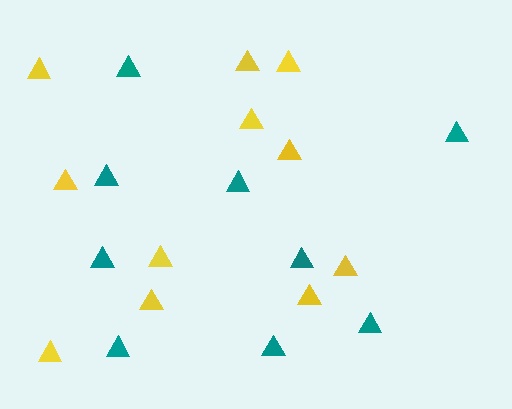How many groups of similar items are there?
There are 2 groups: one group of yellow triangles (11) and one group of teal triangles (9).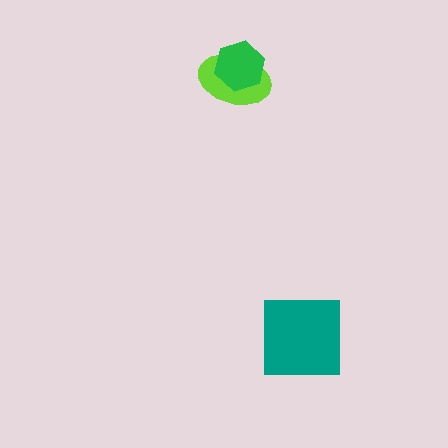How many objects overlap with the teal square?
0 objects overlap with the teal square.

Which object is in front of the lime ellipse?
The green hexagon is in front of the lime ellipse.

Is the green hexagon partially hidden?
No, no other shape covers it.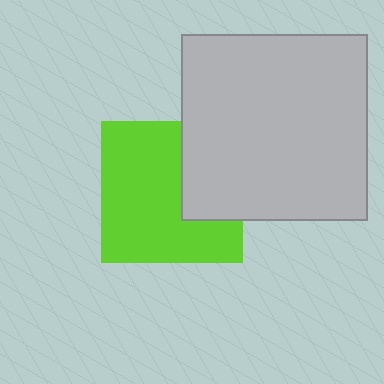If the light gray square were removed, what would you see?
You would see the complete lime square.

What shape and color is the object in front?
The object in front is a light gray square.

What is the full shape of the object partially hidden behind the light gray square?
The partially hidden object is a lime square.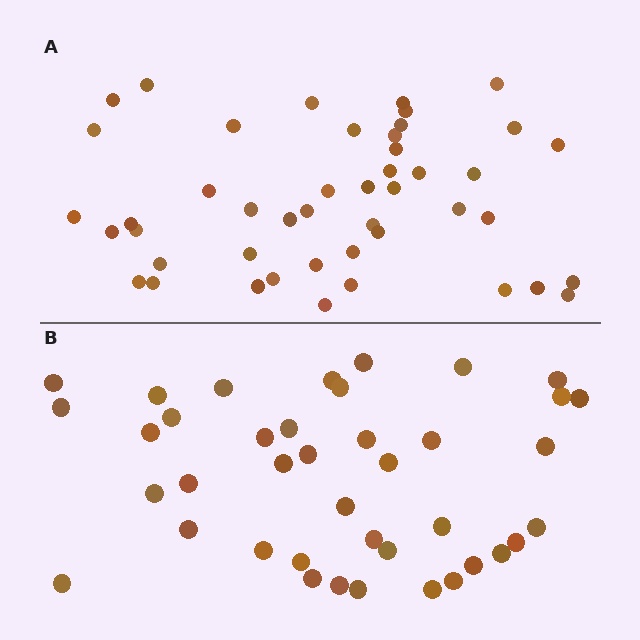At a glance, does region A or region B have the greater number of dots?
Region A (the top region) has more dots.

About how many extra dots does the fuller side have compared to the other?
Region A has about 6 more dots than region B.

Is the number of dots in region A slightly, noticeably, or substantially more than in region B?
Region A has only slightly more — the two regions are fairly close. The ratio is roughly 1.1 to 1.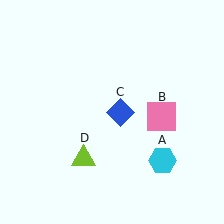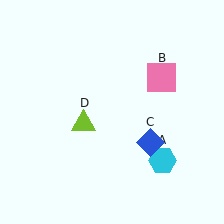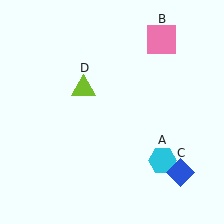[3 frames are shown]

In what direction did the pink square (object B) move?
The pink square (object B) moved up.